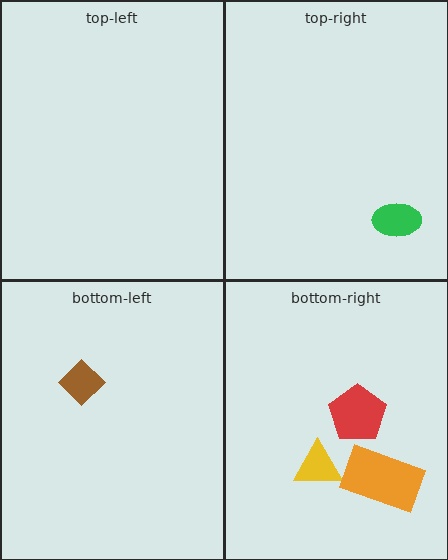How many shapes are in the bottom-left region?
1.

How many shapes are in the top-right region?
1.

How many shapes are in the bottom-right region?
3.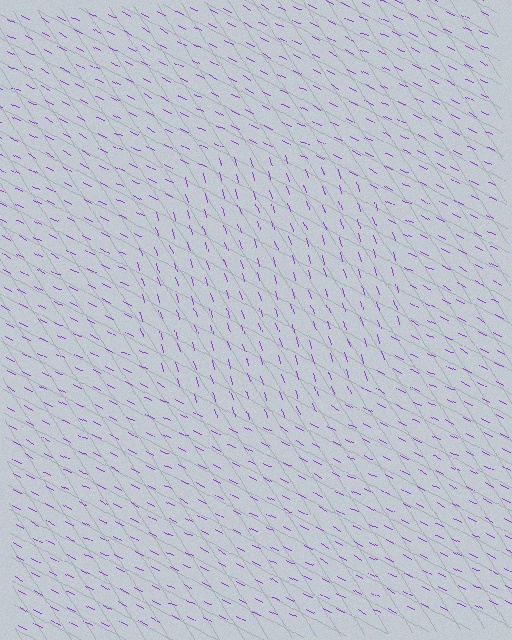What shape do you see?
I see a circle.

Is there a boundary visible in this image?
Yes, there is a texture boundary formed by a change in line orientation.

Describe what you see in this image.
The image is filled with small purple line segments. A circle region in the image has lines oriented differently from the surrounding lines, creating a visible texture boundary.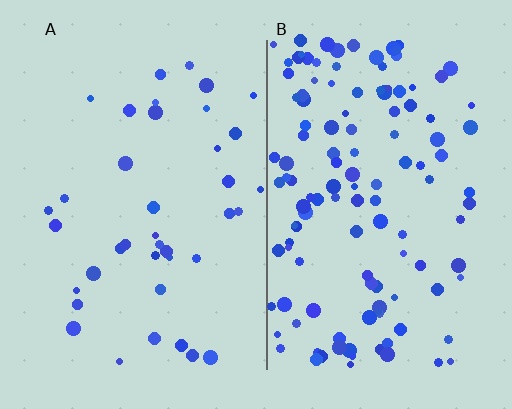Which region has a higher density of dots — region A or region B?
B (the right).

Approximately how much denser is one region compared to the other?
Approximately 3.3× — region B over region A.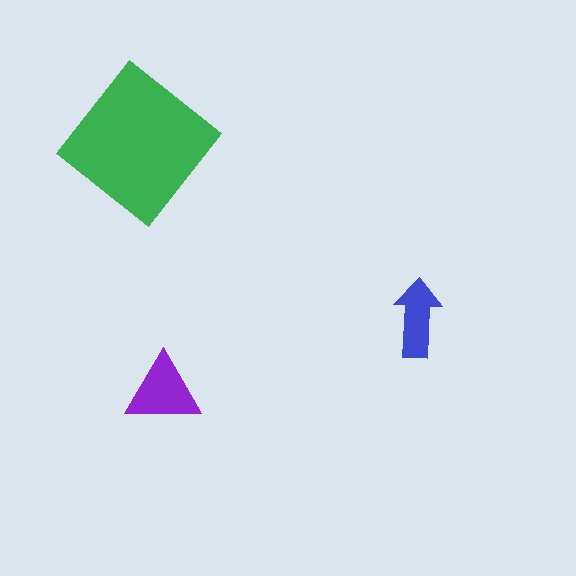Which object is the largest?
The green diamond.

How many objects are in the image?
There are 3 objects in the image.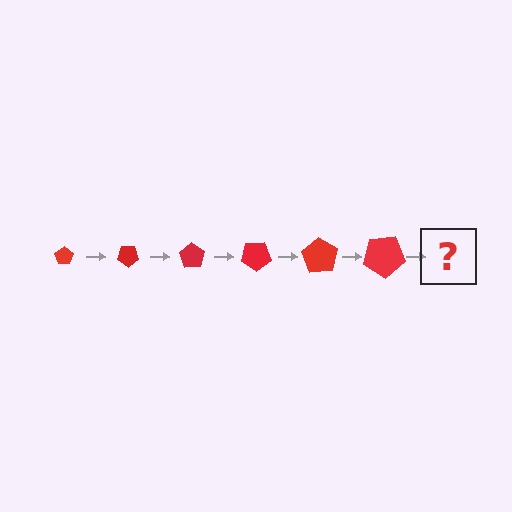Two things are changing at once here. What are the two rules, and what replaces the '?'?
The two rules are that the pentagon grows larger each step and it rotates 35 degrees each step. The '?' should be a pentagon, larger than the previous one and rotated 210 degrees from the start.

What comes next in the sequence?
The next element should be a pentagon, larger than the previous one and rotated 210 degrees from the start.